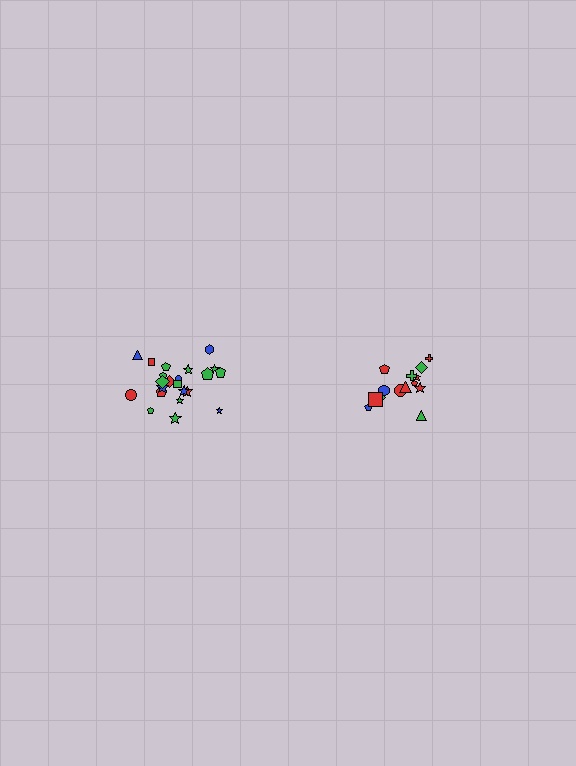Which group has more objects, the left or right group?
The left group.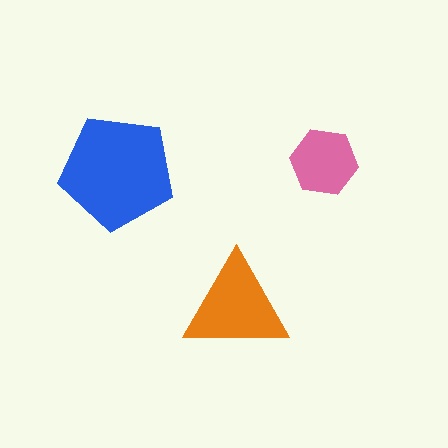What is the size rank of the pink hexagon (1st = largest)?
3rd.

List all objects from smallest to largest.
The pink hexagon, the orange triangle, the blue pentagon.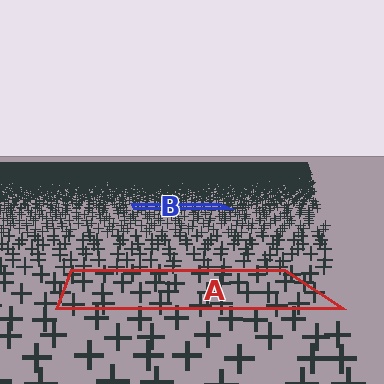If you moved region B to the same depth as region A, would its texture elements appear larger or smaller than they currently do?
They would appear larger. At a closer depth, the same texture elements are projected at a bigger on-screen size.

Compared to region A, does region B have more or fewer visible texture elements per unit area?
Region B has more texture elements per unit area — they are packed more densely because it is farther away.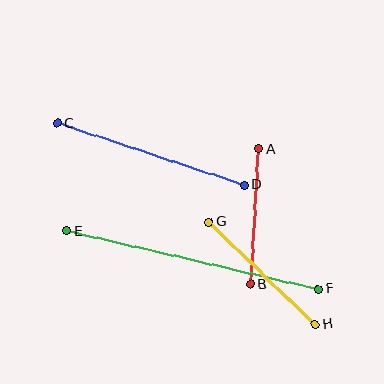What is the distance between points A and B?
The distance is approximately 135 pixels.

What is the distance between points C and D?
The distance is approximately 197 pixels.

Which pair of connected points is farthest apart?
Points E and F are farthest apart.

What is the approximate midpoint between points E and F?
The midpoint is at approximately (192, 260) pixels.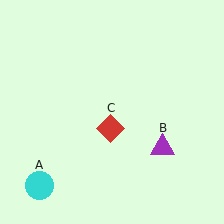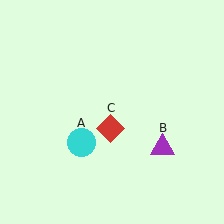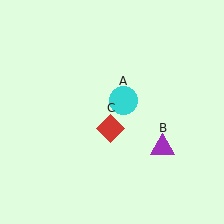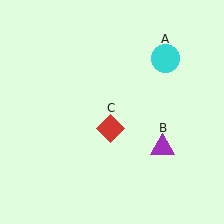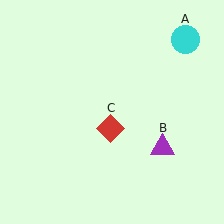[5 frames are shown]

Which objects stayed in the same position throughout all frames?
Purple triangle (object B) and red diamond (object C) remained stationary.